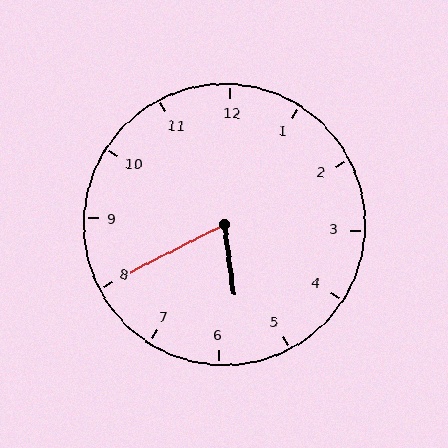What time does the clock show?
5:40.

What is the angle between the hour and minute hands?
Approximately 70 degrees.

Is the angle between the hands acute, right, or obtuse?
It is acute.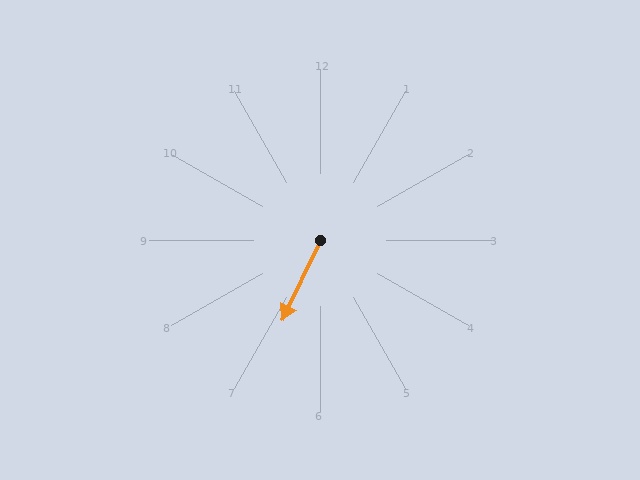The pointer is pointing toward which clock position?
Roughly 7 o'clock.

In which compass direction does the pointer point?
Southwest.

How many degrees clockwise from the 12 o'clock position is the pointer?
Approximately 206 degrees.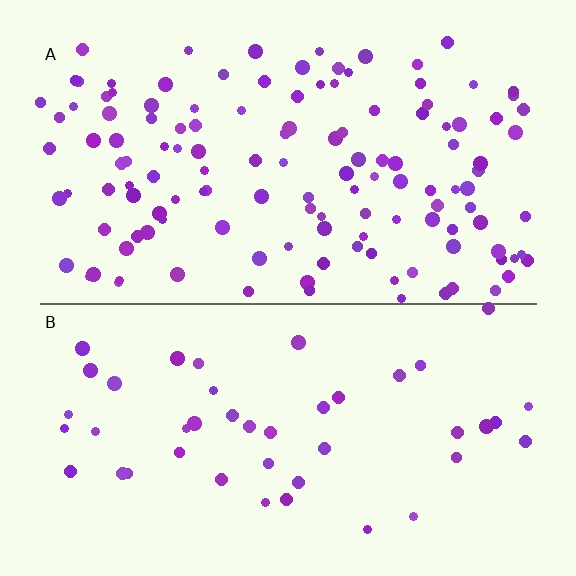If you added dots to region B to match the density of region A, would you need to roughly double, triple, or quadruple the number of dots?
Approximately triple.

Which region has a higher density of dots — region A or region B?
A (the top).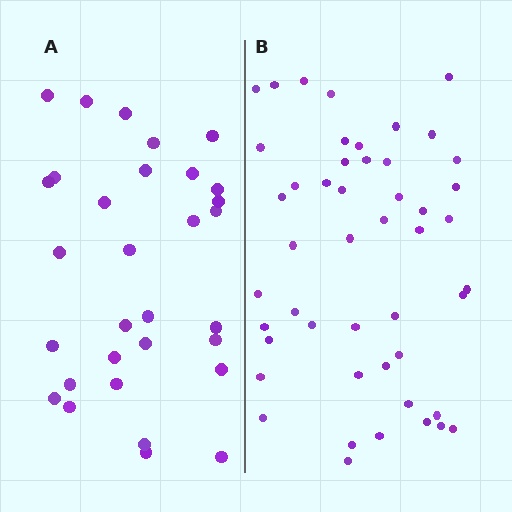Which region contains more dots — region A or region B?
Region B (the right region) has more dots.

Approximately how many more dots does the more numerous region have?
Region B has approximately 15 more dots than region A.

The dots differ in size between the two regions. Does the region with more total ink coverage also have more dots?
No. Region A has more total ink coverage because its dots are larger, but region B actually contains more individual dots. Total area can be misleading — the number of items is what matters here.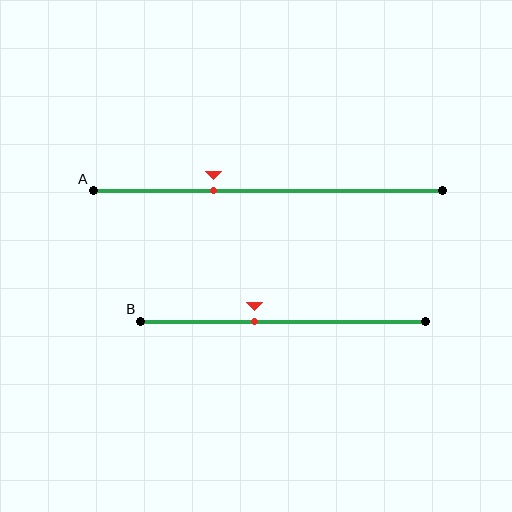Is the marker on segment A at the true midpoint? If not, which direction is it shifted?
No, the marker on segment A is shifted to the left by about 16% of the segment length.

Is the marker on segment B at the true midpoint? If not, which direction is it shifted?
No, the marker on segment B is shifted to the left by about 10% of the segment length.